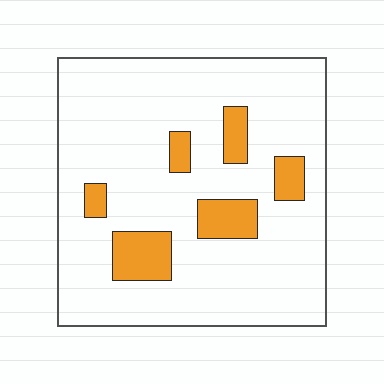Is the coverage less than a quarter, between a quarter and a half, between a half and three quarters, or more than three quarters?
Less than a quarter.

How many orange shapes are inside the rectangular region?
6.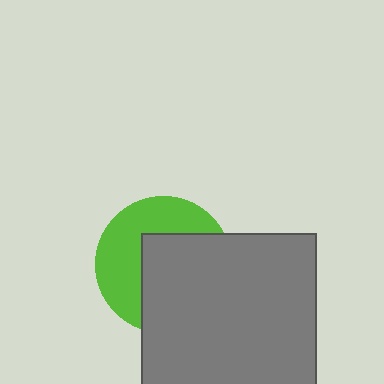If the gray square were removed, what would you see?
You would see the complete lime circle.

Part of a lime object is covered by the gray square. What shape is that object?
It is a circle.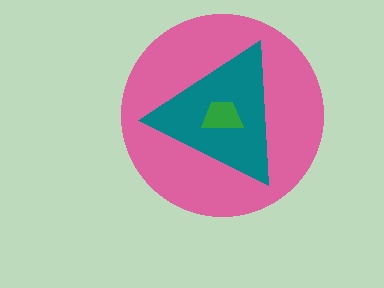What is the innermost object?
The green trapezoid.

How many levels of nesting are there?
3.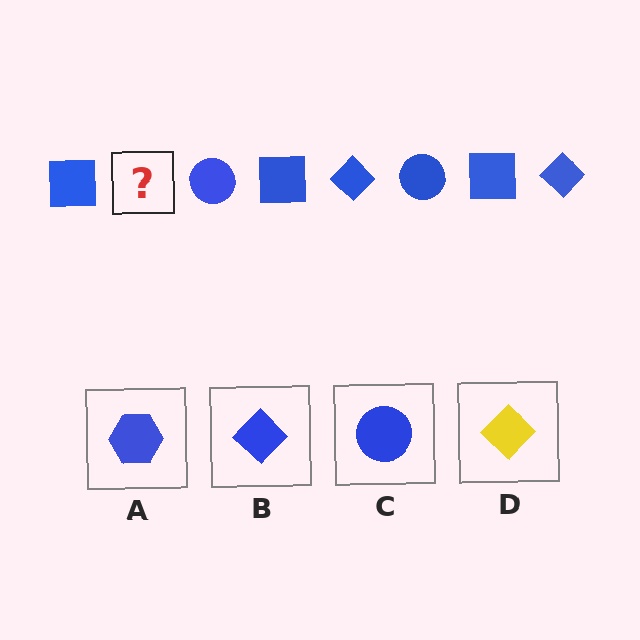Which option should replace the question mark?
Option B.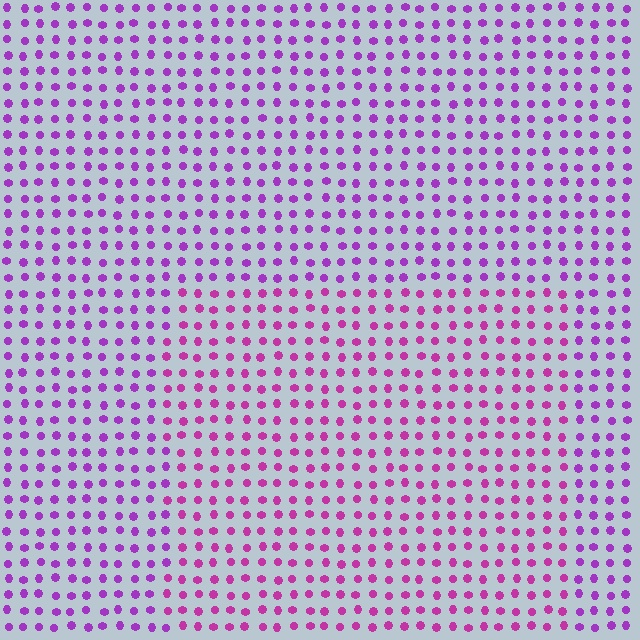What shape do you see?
I see a rectangle.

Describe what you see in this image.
The image is filled with small purple elements in a uniform arrangement. A rectangle-shaped region is visible where the elements are tinted to a slightly different hue, forming a subtle color boundary.